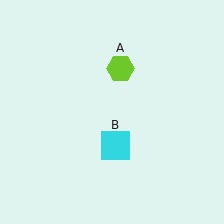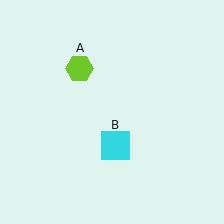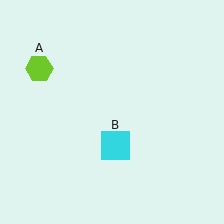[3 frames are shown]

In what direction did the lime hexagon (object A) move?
The lime hexagon (object A) moved left.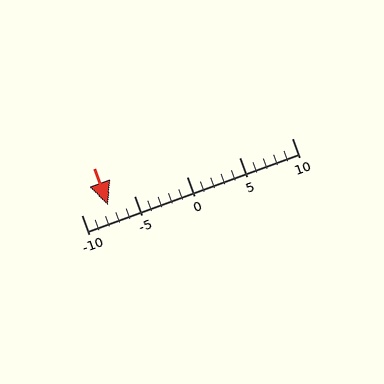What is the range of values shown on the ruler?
The ruler shows values from -10 to 10.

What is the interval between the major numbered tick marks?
The major tick marks are spaced 5 units apart.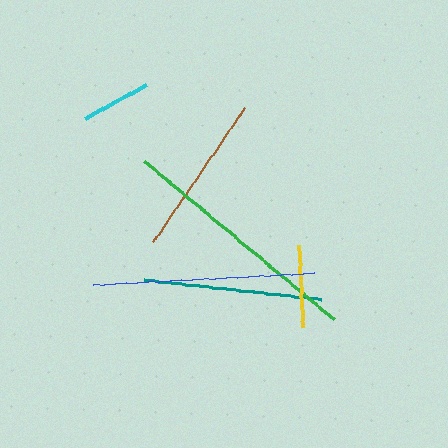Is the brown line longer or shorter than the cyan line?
The brown line is longer than the cyan line.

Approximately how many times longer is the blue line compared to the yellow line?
The blue line is approximately 2.7 times the length of the yellow line.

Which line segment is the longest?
The green line is the longest at approximately 247 pixels.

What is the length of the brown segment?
The brown segment is approximately 164 pixels long.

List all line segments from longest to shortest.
From longest to shortest: green, blue, teal, brown, yellow, cyan.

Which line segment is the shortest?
The cyan line is the shortest at approximately 70 pixels.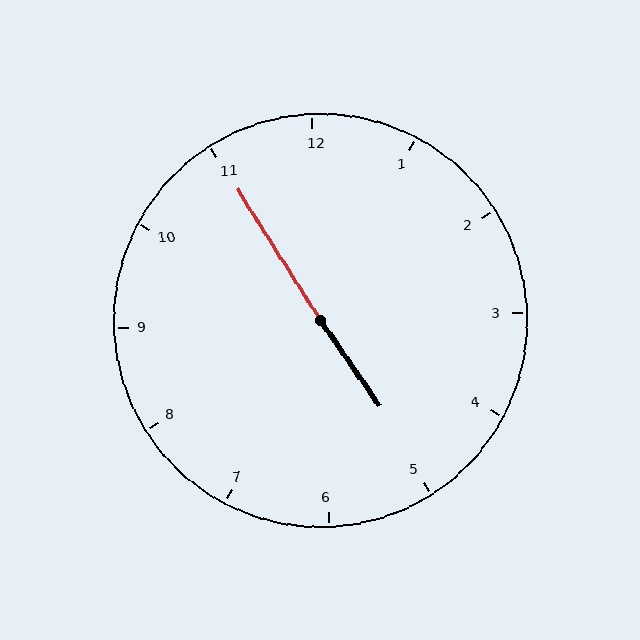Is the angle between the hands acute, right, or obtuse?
It is obtuse.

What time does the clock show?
4:55.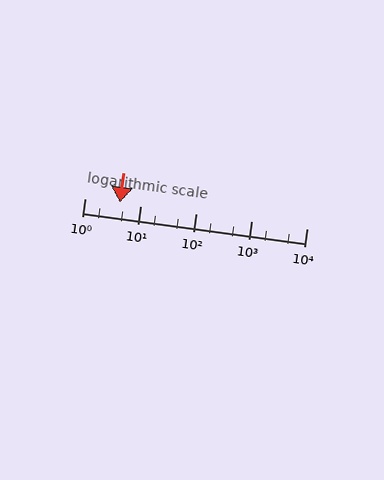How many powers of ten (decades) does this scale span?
The scale spans 4 decades, from 1 to 10000.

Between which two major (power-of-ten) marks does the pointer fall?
The pointer is between 1 and 10.